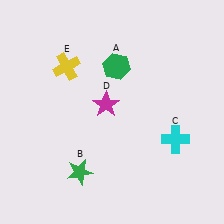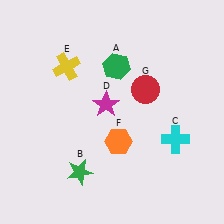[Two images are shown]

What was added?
An orange hexagon (F), a red circle (G) were added in Image 2.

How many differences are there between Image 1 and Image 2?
There are 2 differences between the two images.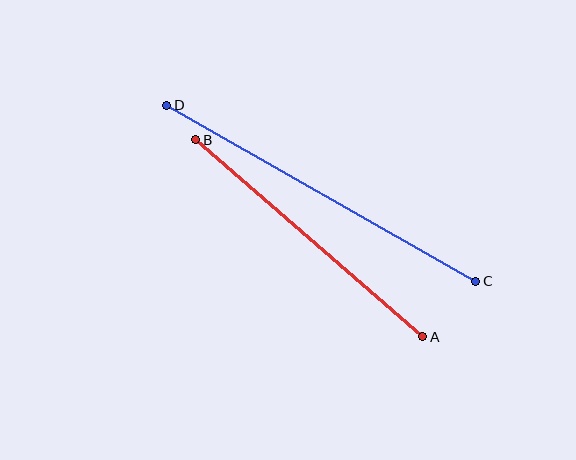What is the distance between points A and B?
The distance is approximately 300 pixels.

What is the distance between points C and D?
The distance is approximately 356 pixels.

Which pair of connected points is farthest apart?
Points C and D are farthest apart.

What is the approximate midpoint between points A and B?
The midpoint is at approximately (309, 238) pixels.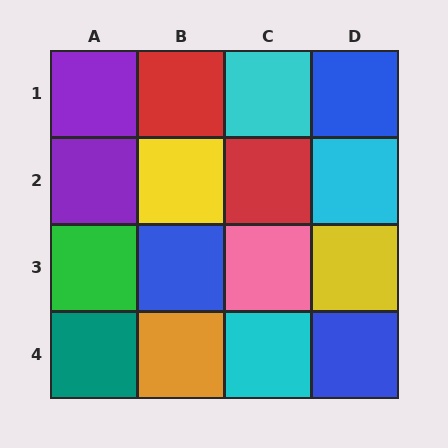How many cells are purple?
2 cells are purple.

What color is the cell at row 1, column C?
Cyan.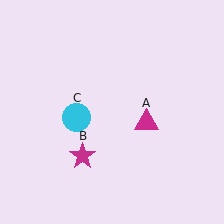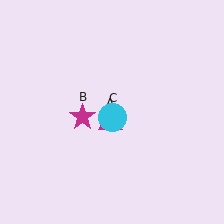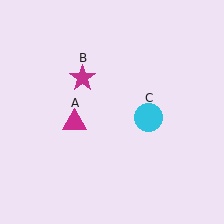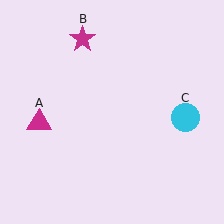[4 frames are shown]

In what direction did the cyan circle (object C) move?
The cyan circle (object C) moved right.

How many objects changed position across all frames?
3 objects changed position: magenta triangle (object A), magenta star (object B), cyan circle (object C).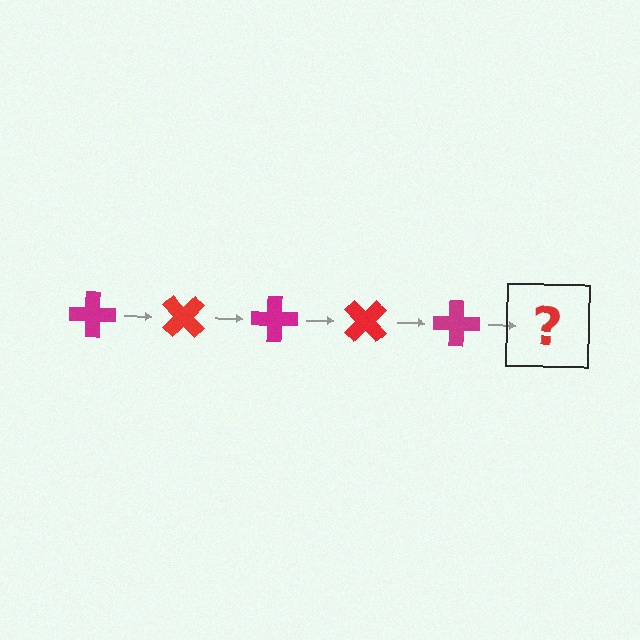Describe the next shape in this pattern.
It should be a red cross, rotated 225 degrees from the start.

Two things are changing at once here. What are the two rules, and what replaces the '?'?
The two rules are that it rotates 45 degrees each step and the color cycles through magenta and red. The '?' should be a red cross, rotated 225 degrees from the start.